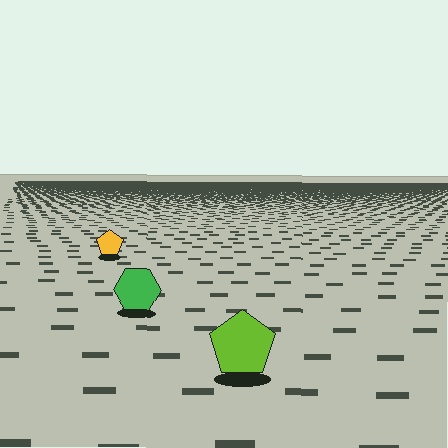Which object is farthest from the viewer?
The yellow pentagon is farthest from the viewer. It appears smaller and the ground texture around it is denser.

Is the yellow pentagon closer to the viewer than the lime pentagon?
No. The lime pentagon is closer — you can tell from the texture gradient: the ground texture is coarser near it.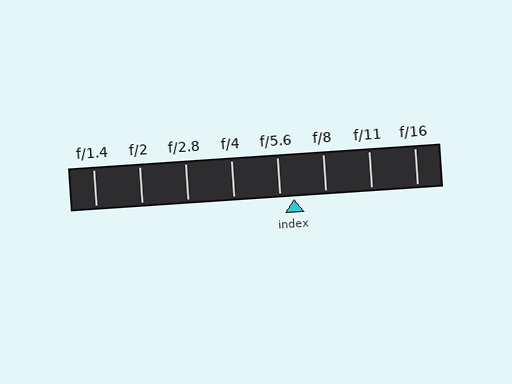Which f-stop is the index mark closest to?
The index mark is closest to f/5.6.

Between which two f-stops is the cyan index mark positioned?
The index mark is between f/5.6 and f/8.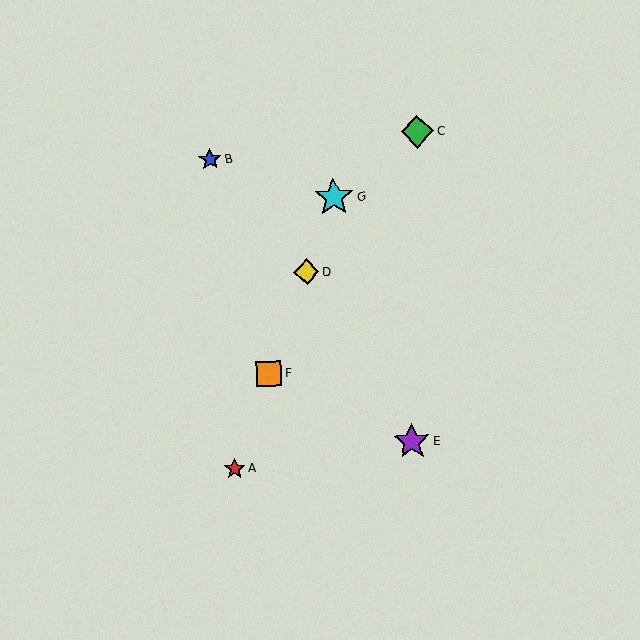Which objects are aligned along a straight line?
Objects A, D, F, G are aligned along a straight line.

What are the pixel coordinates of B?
Object B is at (210, 159).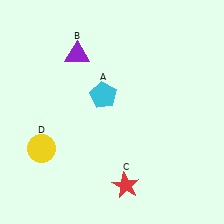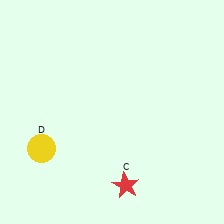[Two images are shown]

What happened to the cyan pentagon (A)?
The cyan pentagon (A) was removed in Image 2. It was in the top-left area of Image 1.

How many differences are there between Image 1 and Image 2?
There are 2 differences between the two images.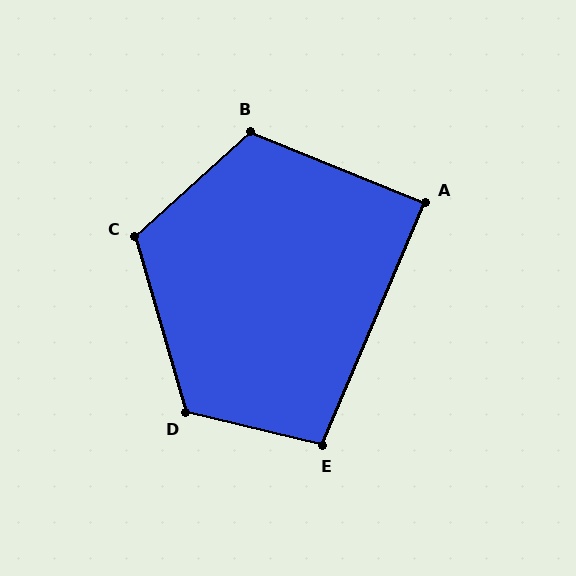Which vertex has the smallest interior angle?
A, at approximately 89 degrees.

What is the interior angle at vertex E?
Approximately 99 degrees (obtuse).